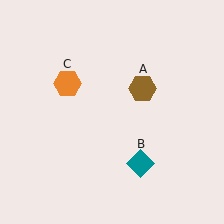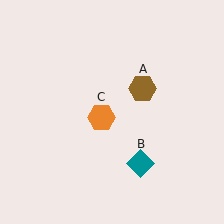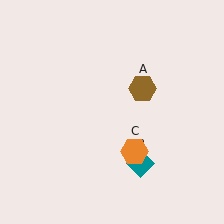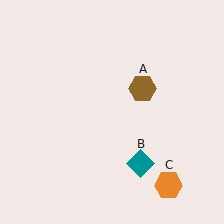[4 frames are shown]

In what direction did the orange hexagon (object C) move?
The orange hexagon (object C) moved down and to the right.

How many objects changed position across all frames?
1 object changed position: orange hexagon (object C).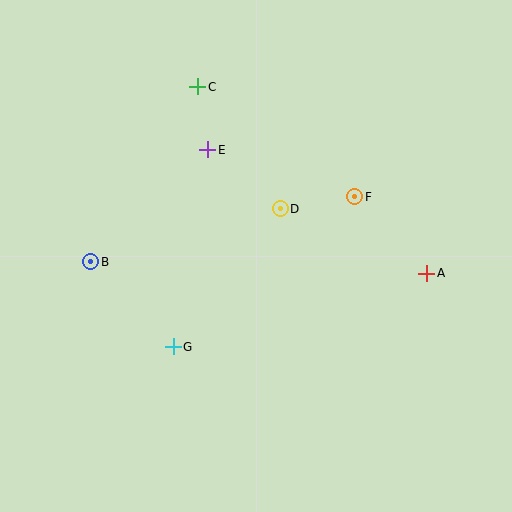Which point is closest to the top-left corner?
Point C is closest to the top-left corner.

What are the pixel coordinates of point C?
Point C is at (198, 87).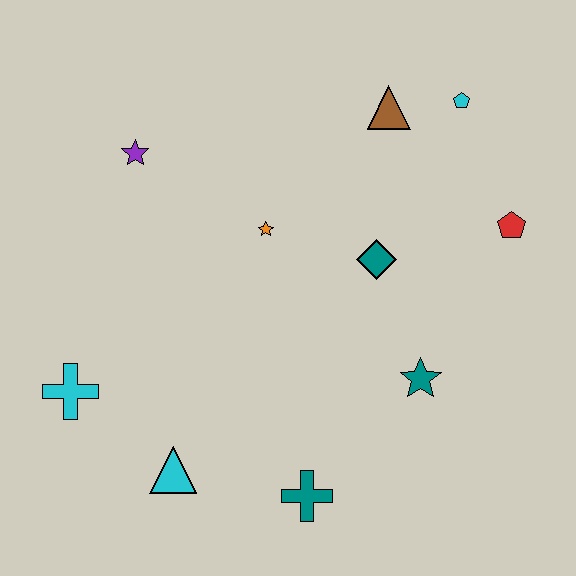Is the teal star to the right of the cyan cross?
Yes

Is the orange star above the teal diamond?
Yes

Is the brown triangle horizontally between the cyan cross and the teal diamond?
No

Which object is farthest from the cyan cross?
The cyan pentagon is farthest from the cyan cross.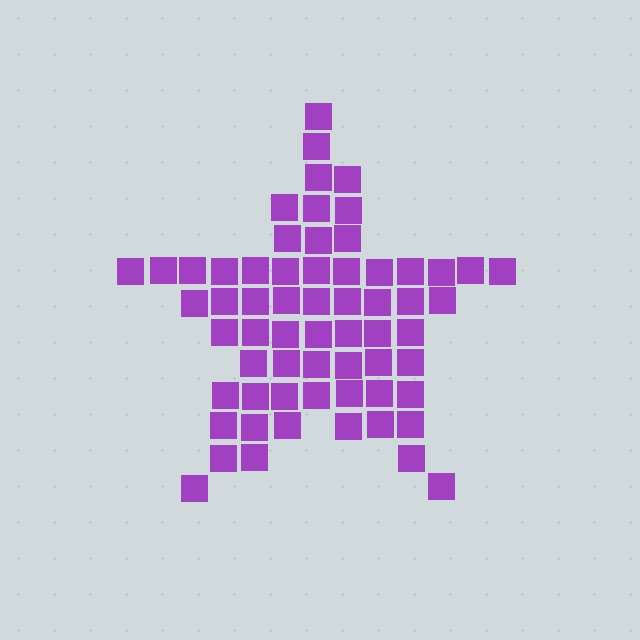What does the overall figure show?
The overall figure shows a star.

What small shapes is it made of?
It is made of small squares.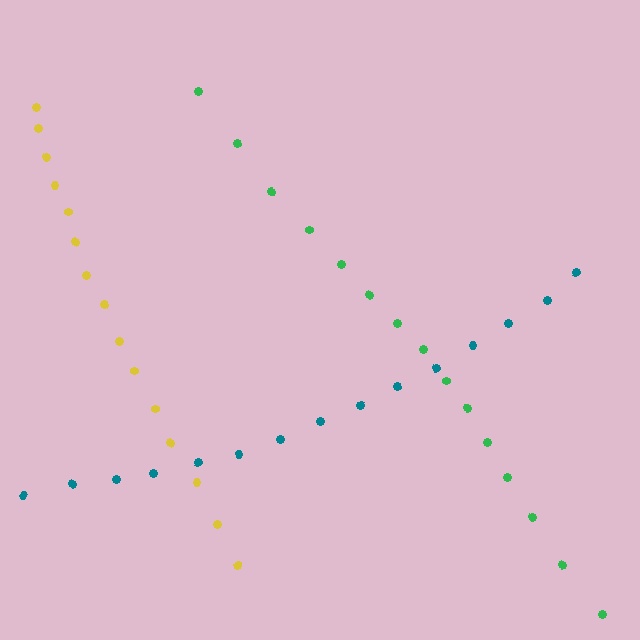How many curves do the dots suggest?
There are 3 distinct paths.